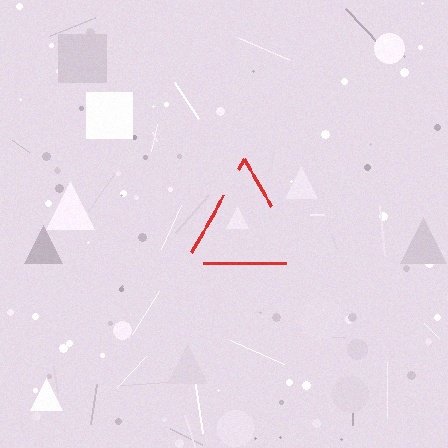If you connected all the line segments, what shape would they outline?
They would outline a triangle.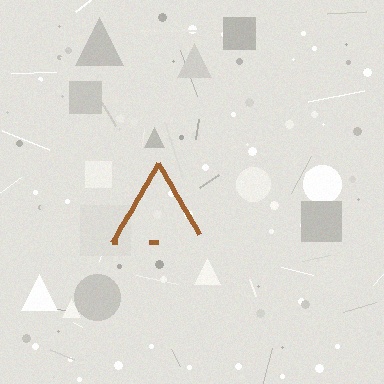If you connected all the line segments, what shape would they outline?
They would outline a triangle.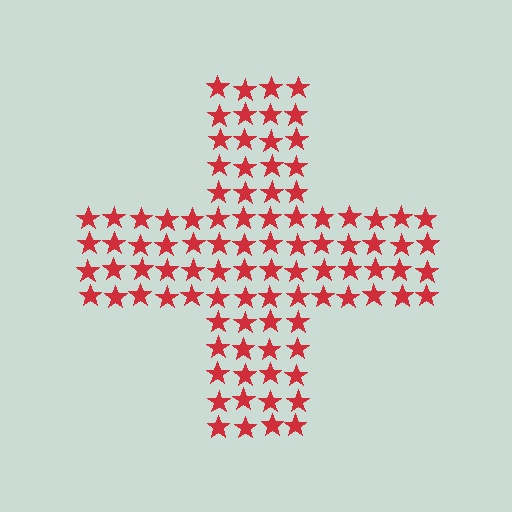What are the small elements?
The small elements are stars.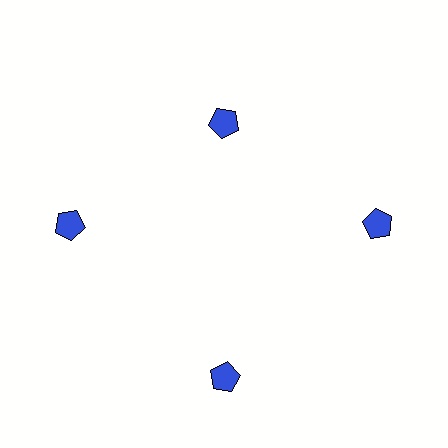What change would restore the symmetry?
The symmetry would be restored by moving it outward, back onto the ring so that all 4 pentagons sit at equal angles and equal distance from the center.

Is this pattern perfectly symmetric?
No. The 4 blue pentagons are arranged in a ring, but one element near the 12 o'clock position is pulled inward toward the center, breaking the 4-fold rotational symmetry.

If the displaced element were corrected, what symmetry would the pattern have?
It would have 4-fold rotational symmetry — the pattern would map onto itself every 90 degrees.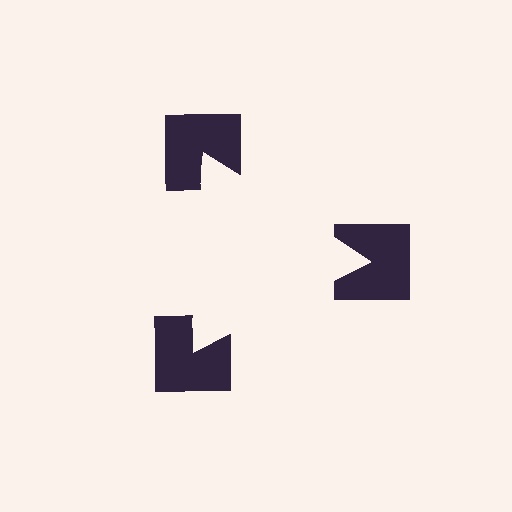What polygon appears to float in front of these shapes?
An illusory triangle — its edges are inferred from the aligned wedge cuts in the notched squares, not physically drawn.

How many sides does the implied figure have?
3 sides.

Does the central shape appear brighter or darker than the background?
It typically appears slightly brighter than the background, even though no actual brightness change is drawn.